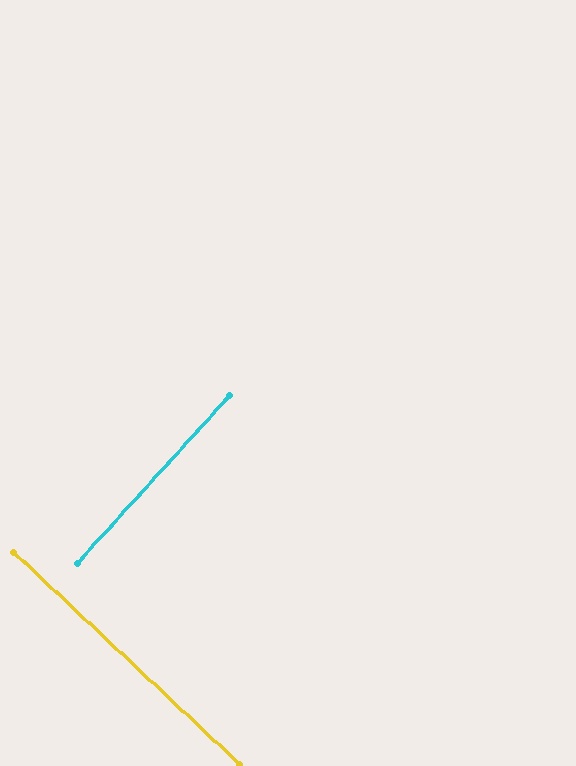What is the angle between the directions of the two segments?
Approximately 89 degrees.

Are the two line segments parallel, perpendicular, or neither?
Perpendicular — they meet at approximately 89°.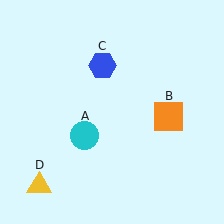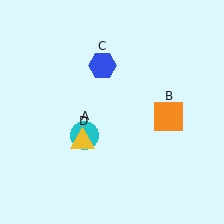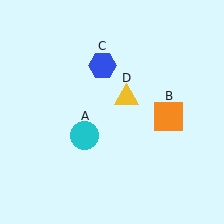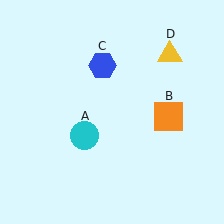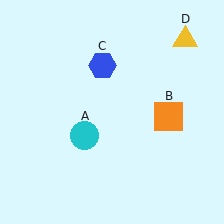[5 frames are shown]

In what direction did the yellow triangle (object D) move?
The yellow triangle (object D) moved up and to the right.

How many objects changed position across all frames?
1 object changed position: yellow triangle (object D).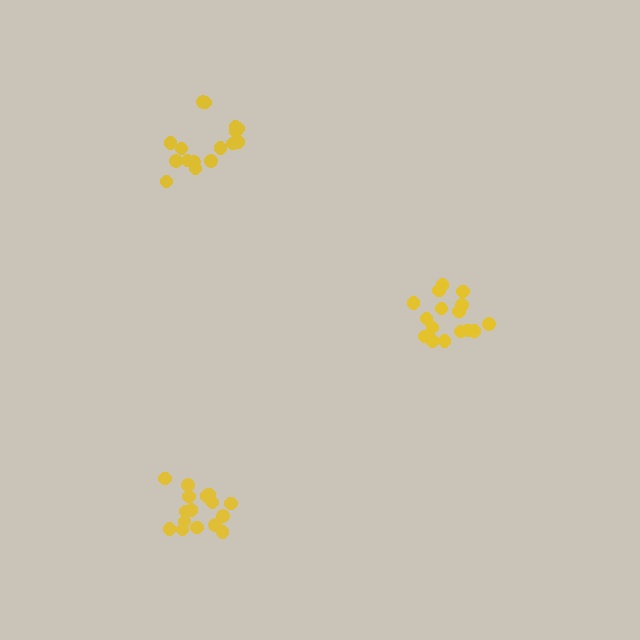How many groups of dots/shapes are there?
There are 3 groups.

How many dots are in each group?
Group 1: 16 dots, Group 2: 16 dots, Group 3: 16 dots (48 total).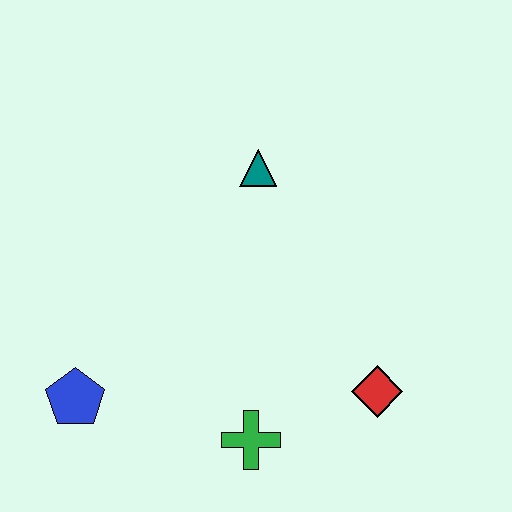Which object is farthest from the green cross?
The teal triangle is farthest from the green cross.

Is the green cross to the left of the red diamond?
Yes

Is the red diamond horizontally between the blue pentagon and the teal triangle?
No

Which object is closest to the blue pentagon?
The green cross is closest to the blue pentagon.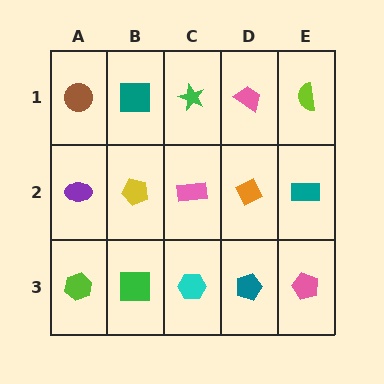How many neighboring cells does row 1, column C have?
3.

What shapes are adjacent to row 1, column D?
An orange diamond (row 2, column D), a green star (row 1, column C), a lime semicircle (row 1, column E).